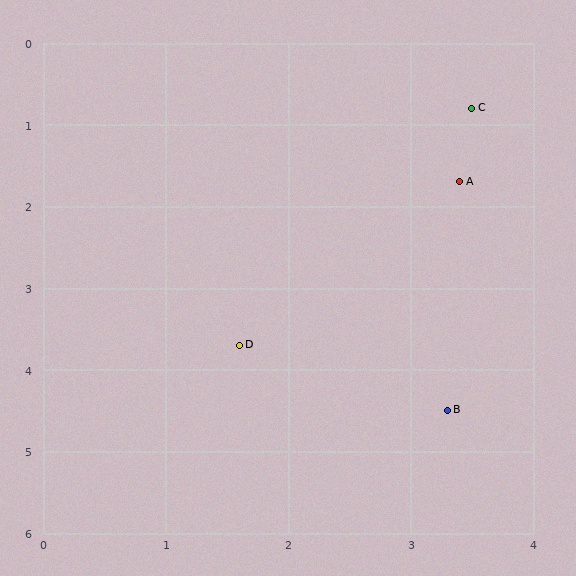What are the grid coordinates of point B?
Point B is at approximately (3.3, 4.5).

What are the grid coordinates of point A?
Point A is at approximately (3.4, 1.7).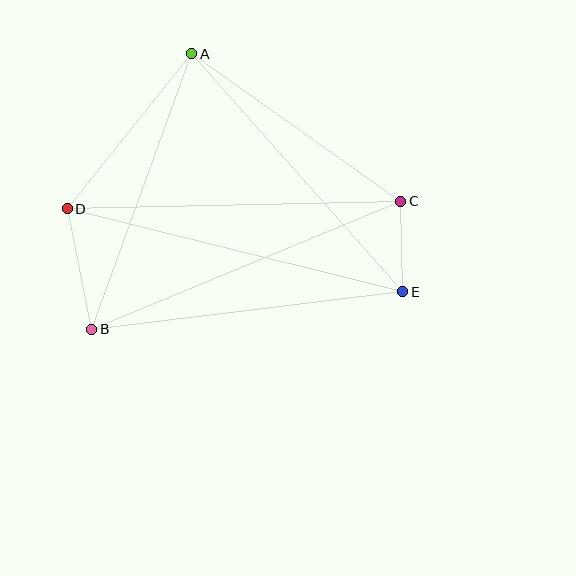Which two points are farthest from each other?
Points D and E are farthest from each other.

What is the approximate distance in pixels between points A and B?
The distance between A and B is approximately 293 pixels.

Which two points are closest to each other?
Points C and E are closest to each other.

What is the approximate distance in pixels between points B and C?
The distance between B and C is approximately 334 pixels.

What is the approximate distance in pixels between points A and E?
The distance between A and E is approximately 318 pixels.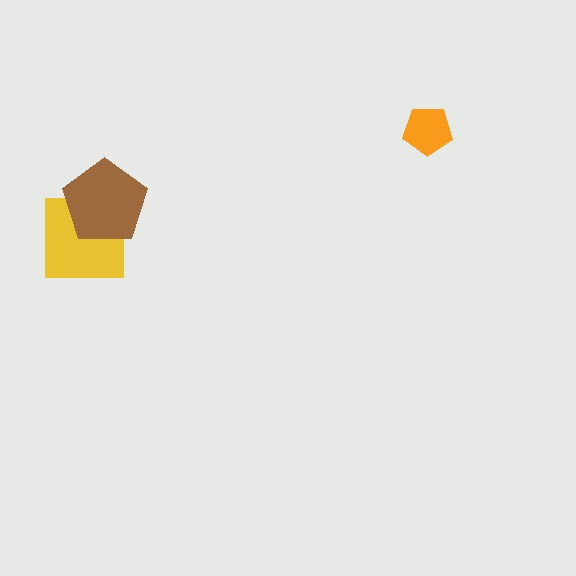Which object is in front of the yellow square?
The brown pentagon is in front of the yellow square.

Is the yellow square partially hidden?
Yes, it is partially covered by another shape.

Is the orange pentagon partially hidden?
No, no other shape covers it.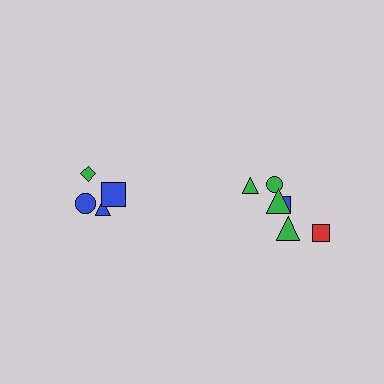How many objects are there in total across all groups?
There are 10 objects.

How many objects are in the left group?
There are 4 objects.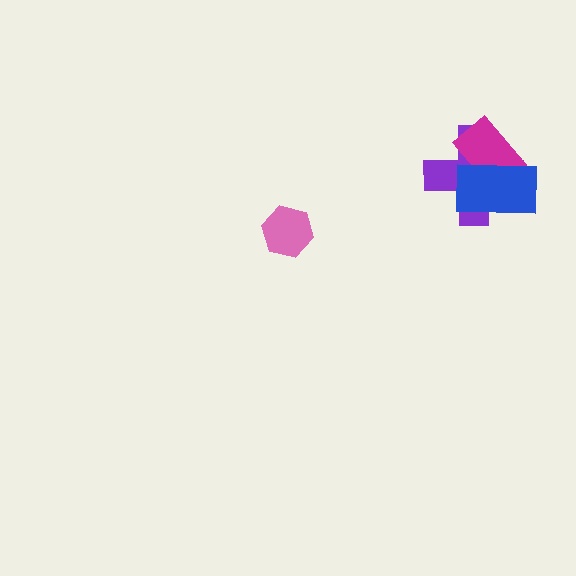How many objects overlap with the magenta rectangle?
2 objects overlap with the magenta rectangle.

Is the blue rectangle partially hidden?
No, no other shape covers it.